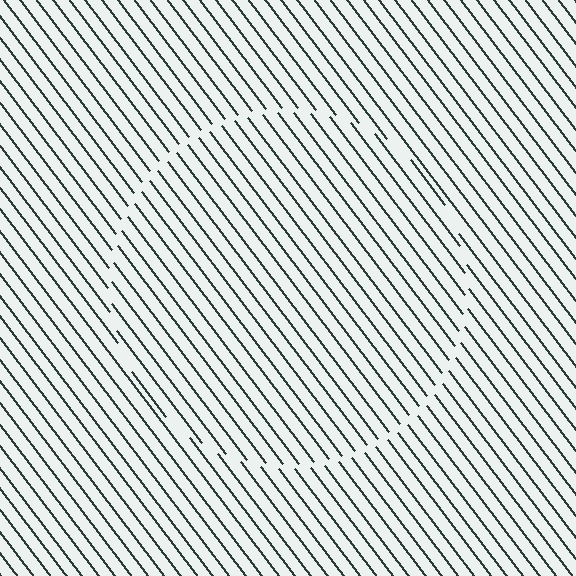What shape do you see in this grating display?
An illusory circle. The interior of the shape contains the same grating, shifted by half a period — the contour is defined by the phase discontinuity where line-ends from the inner and outer gratings abut.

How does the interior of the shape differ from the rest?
The interior of the shape contains the same grating, shifted by half a period — the contour is defined by the phase discontinuity where line-ends from the inner and outer gratings abut.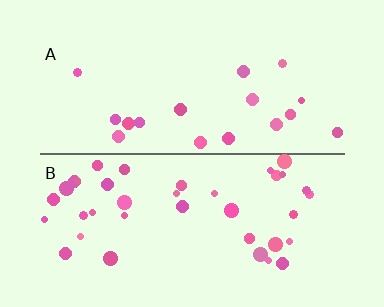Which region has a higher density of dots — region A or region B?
B (the bottom).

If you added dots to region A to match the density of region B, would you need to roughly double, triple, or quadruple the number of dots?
Approximately double.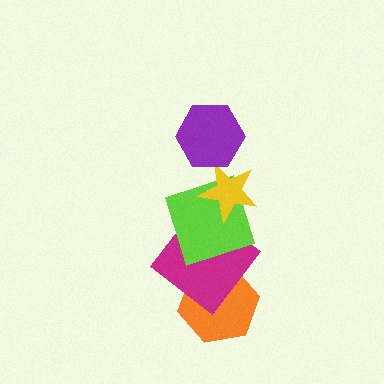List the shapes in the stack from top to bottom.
From top to bottom: the purple hexagon, the yellow star, the lime square, the magenta diamond, the orange hexagon.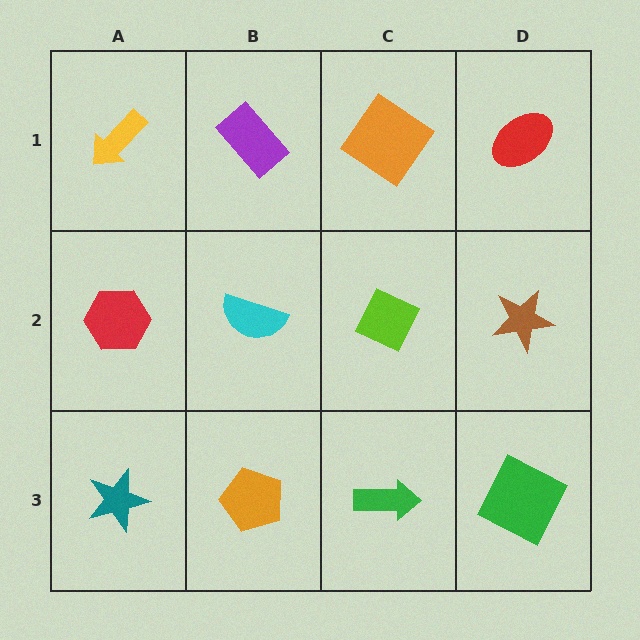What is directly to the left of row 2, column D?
A lime diamond.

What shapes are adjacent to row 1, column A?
A red hexagon (row 2, column A), a purple rectangle (row 1, column B).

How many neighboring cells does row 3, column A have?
2.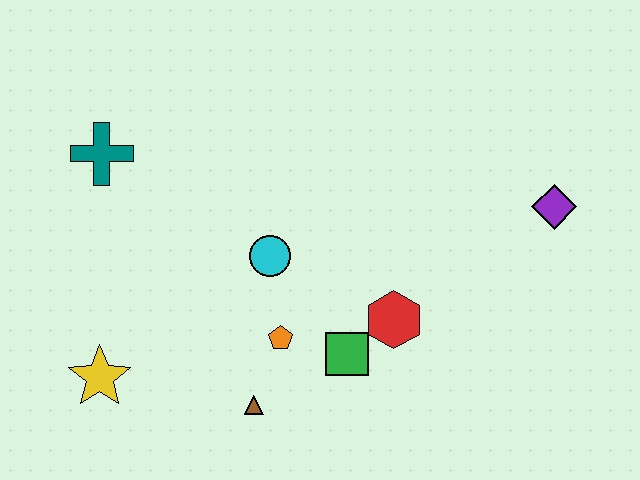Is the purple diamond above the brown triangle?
Yes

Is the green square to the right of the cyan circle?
Yes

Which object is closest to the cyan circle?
The orange pentagon is closest to the cyan circle.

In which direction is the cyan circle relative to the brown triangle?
The cyan circle is above the brown triangle.